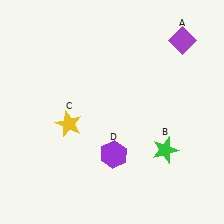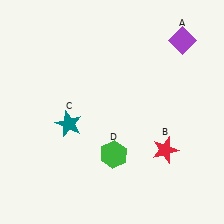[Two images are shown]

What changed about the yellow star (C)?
In Image 1, C is yellow. In Image 2, it changed to teal.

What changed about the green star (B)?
In Image 1, B is green. In Image 2, it changed to red.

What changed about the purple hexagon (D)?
In Image 1, D is purple. In Image 2, it changed to green.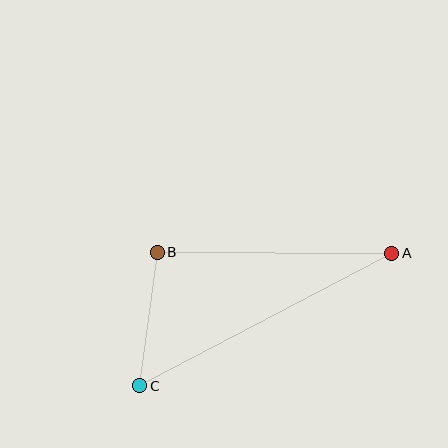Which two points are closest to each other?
Points B and C are closest to each other.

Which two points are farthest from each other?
Points A and C are farthest from each other.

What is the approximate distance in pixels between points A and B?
The distance between A and B is approximately 235 pixels.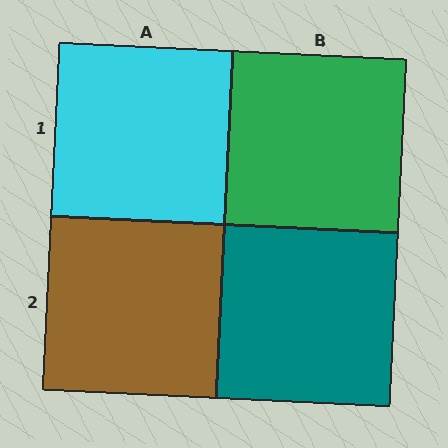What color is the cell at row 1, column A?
Cyan.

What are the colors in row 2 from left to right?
Brown, teal.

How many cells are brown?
1 cell is brown.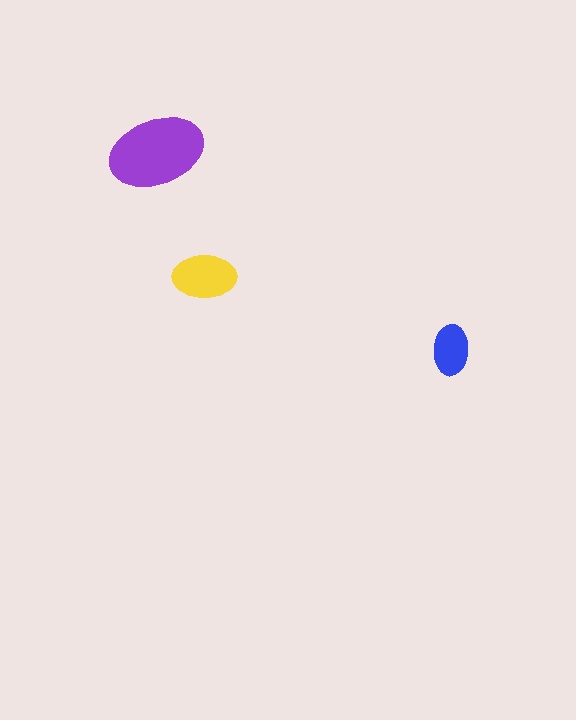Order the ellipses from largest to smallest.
the purple one, the yellow one, the blue one.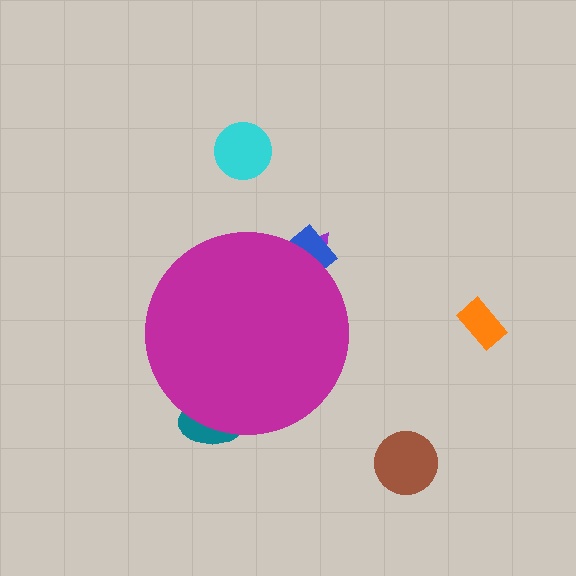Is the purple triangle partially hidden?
Yes, the purple triangle is partially hidden behind the magenta circle.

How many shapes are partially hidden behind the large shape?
3 shapes are partially hidden.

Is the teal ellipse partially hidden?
Yes, the teal ellipse is partially hidden behind the magenta circle.